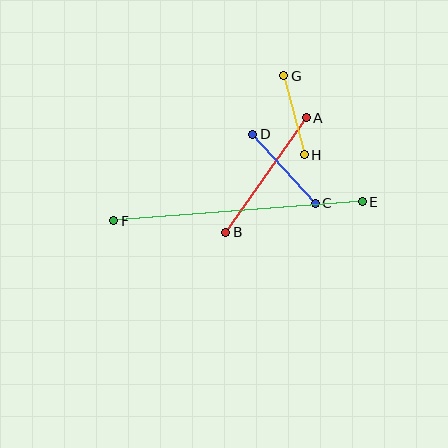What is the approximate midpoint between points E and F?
The midpoint is at approximately (238, 211) pixels.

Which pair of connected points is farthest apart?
Points E and F are farthest apart.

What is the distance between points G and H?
The distance is approximately 82 pixels.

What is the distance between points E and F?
The distance is approximately 249 pixels.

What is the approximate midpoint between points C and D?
The midpoint is at approximately (284, 169) pixels.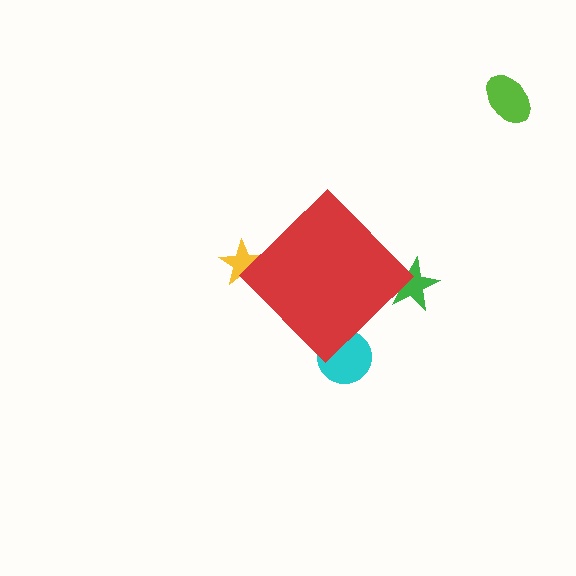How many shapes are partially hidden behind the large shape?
3 shapes are partially hidden.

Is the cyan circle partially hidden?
Yes, the cyan circle is partially hidden behind the red diamond.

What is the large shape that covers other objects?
A red diamond.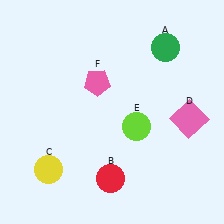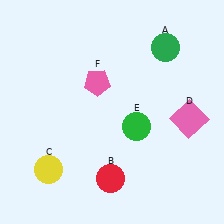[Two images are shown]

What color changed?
The circle (E) changed from lime in Image 1 to green in Image 2.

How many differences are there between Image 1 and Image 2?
There is 1 difference between the two images.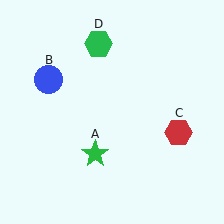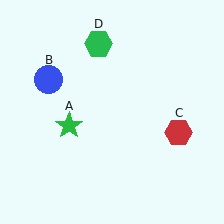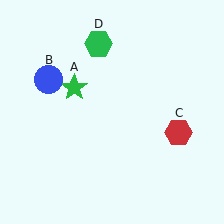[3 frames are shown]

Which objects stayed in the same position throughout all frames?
Blue circle (object B) and red hexagon (object C) and green hexagon (object D) remained stationary.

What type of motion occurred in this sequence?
The green star (object A) rotated clockwise around the center of the scene.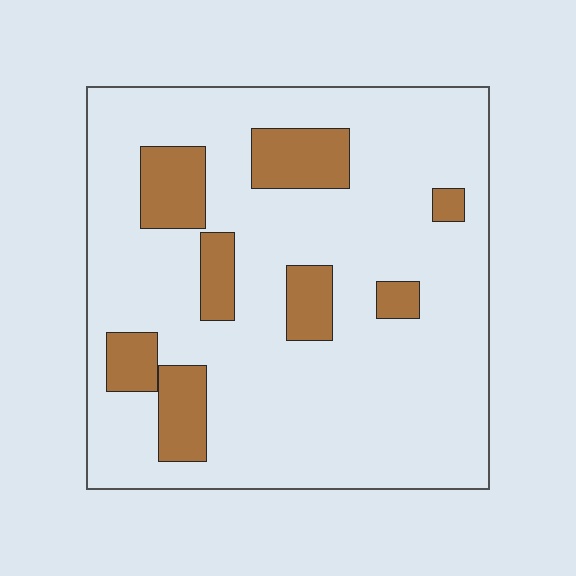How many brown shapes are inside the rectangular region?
8.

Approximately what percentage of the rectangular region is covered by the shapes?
Approximately 20%.